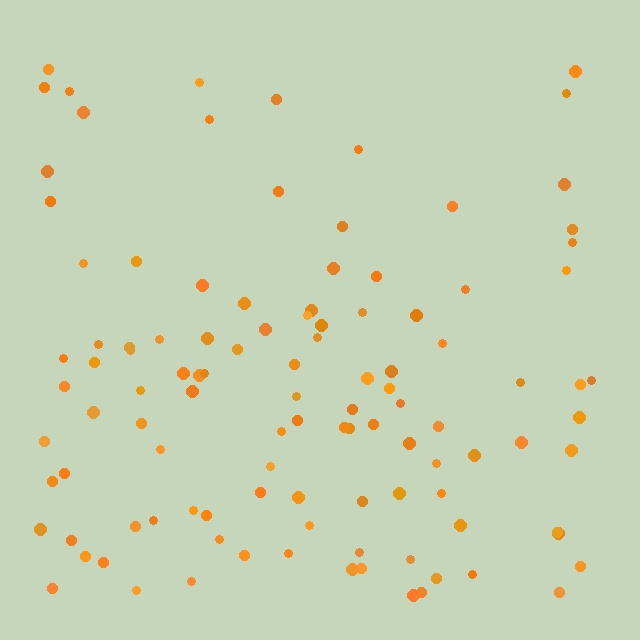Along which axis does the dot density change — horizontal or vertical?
Vertical.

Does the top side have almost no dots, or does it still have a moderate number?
Still a moderate number, just noticeably fewer than the bottom.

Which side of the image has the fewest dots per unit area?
The top.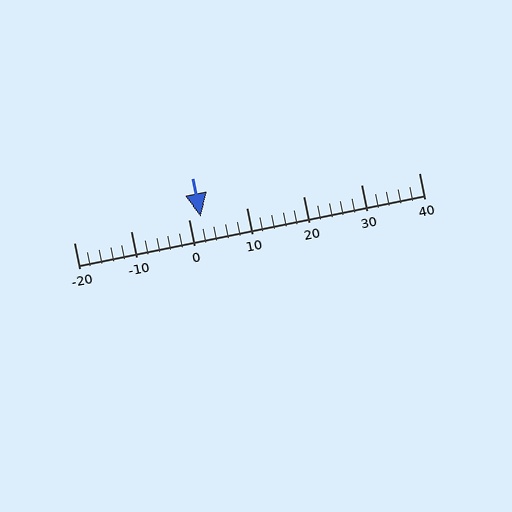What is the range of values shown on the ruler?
The ruler shows values from -20 to 40.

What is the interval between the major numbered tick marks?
The major tick marks are spaced 10 units apart.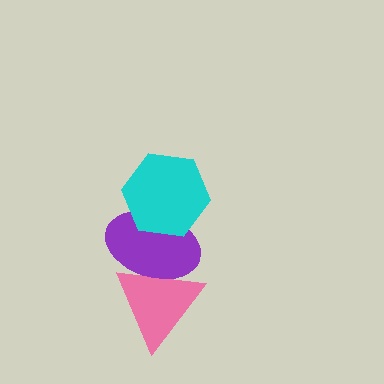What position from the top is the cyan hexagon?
The cyan hexagon is 1st from the top.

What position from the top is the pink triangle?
The pink triangle is 3rd from the top.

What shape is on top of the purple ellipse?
The cyan hexagon is on top of the purple ellipse.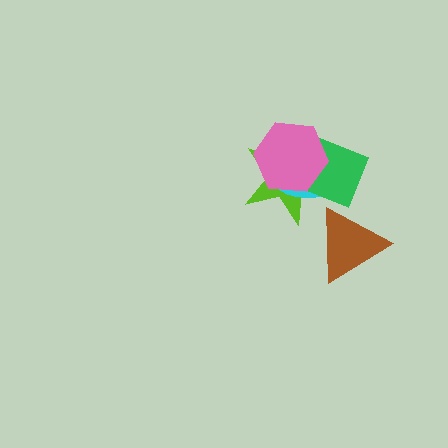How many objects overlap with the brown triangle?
0 objects overlap with the brown triangle.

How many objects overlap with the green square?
3 objects overlap with the green square.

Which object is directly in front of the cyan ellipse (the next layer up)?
The green square is directly in front of the cyan ellipse.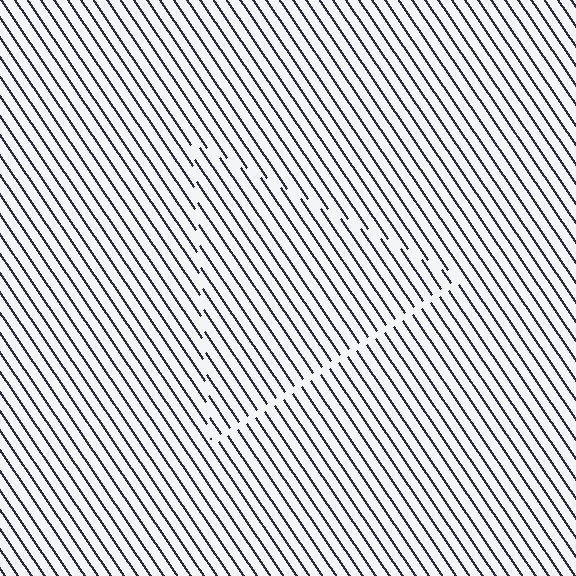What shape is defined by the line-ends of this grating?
An illusory triangle. The interior of the shape contains the same grating, shifted by half a period — the contour is defined by the phase discontinuity where line-ends from the inner and outer gratings abut.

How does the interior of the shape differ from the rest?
The interior of the shape contains the same grating, shifted by half a period — the contour is defined by the phase discontinuity where line-ends from the inner and outer gratings abut.